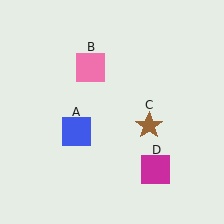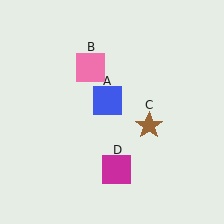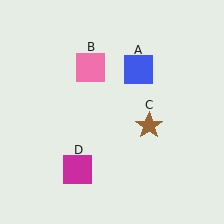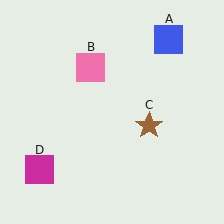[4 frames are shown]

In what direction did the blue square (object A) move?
The blue square (object A) moved up and to the right.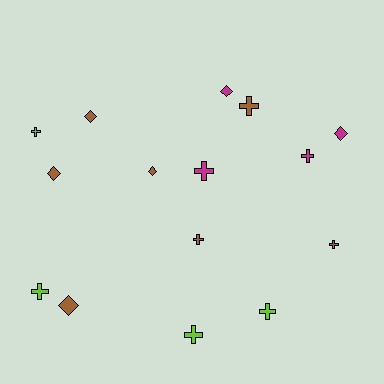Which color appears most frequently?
Brown, with 7 objects.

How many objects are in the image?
There are 15 objects.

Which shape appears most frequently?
Cross, with 9 objects.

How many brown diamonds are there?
There are 4 brown diamonds.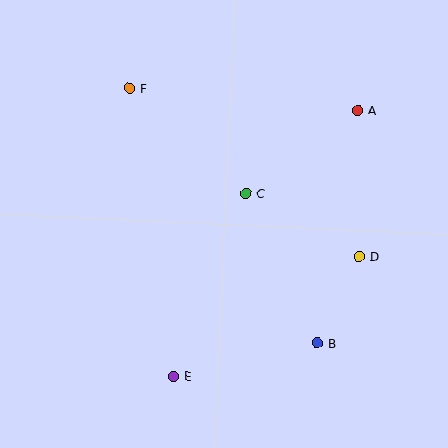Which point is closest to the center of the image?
Point C at (246, 193) is closest to the center.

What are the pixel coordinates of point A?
Point A is at (358, 110).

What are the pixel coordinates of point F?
Point F is at (129, 88).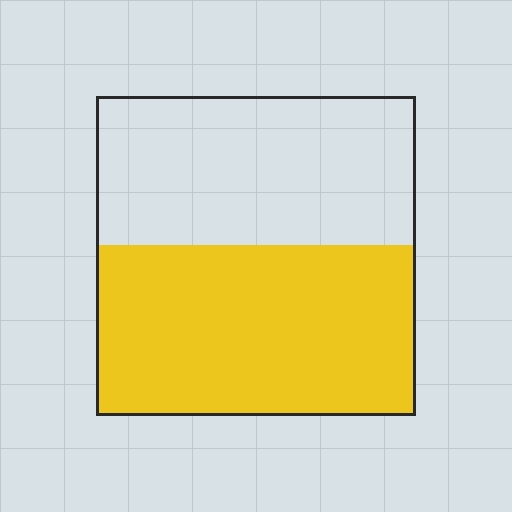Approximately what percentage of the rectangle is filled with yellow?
Approximately 55%.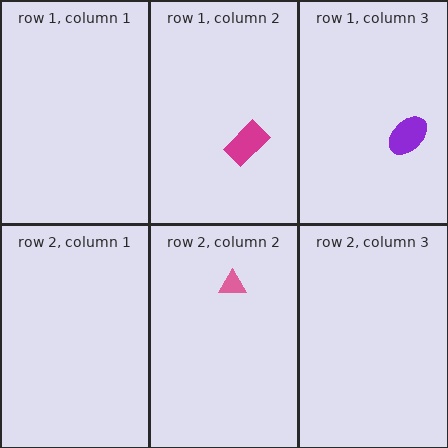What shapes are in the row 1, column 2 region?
The magenta rectangle.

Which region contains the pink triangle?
The row 2, column 2 region.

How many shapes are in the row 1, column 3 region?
1.